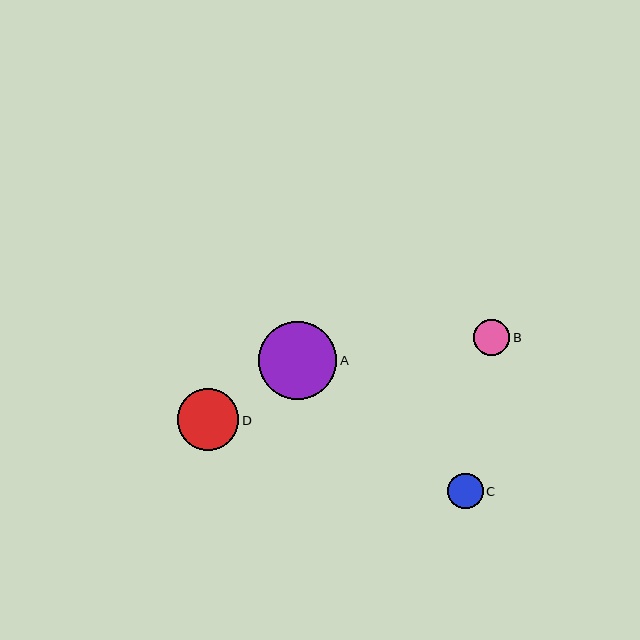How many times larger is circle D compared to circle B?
Circle D is approximately 1.7 times the size of circle B.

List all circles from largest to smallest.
From largest to smallest: A, D, B, C.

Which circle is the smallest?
Circle C is the smallest with a size of approximately 36 pixels.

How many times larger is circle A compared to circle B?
Circle A is approximately 2.2 times the size of circle B.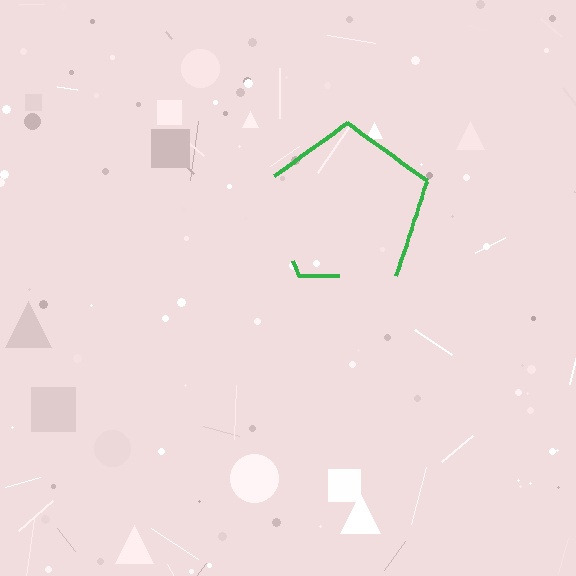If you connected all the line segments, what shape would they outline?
They would outline a pentagon.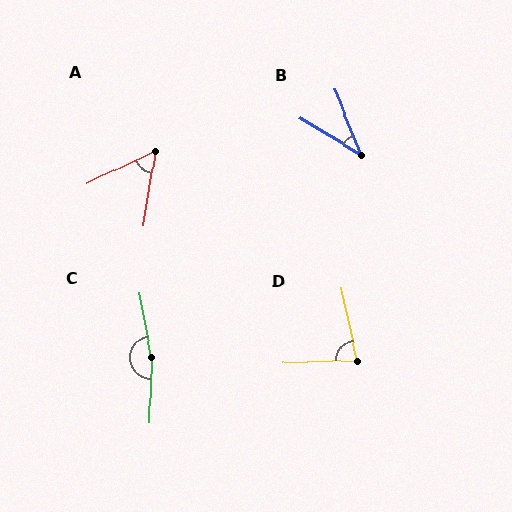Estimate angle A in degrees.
Approximately 54 degrees.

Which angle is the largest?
C, at approximately 168 degrees.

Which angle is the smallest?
B, at approximately 36 degrees.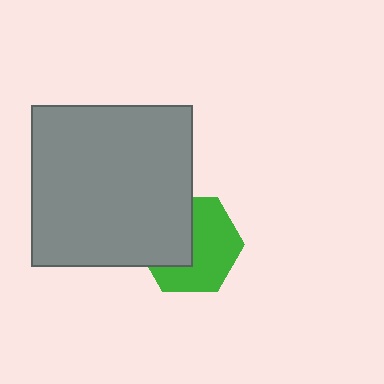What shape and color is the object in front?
The object in front is a gray square.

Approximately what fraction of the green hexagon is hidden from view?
Roughly 42% of the green hexagon is hidden behind the gray square.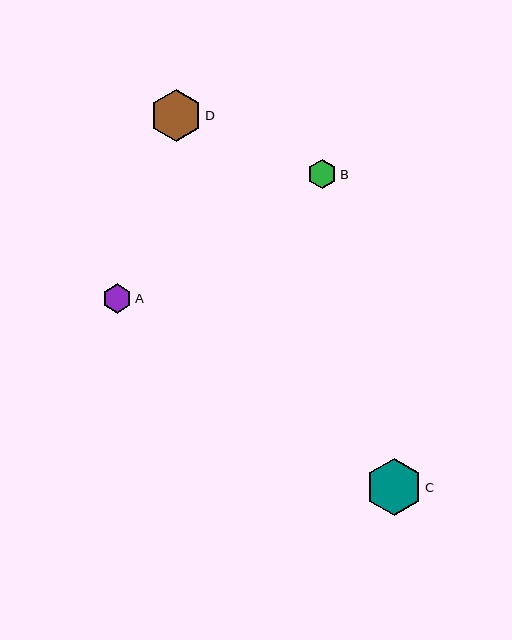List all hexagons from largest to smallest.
From largest to smallest: C, D, A, B.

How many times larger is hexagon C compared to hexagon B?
Hexagon C is approximately 2.0 times the size of hexagon B.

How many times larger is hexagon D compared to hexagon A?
Hexagon D is approximately 1.8 times the size of hexagon A.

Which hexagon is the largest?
Hexagon C is the largest with a size of approximately 56 pixels.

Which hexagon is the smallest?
Hexagon B is the smallest with a size of approximately 29 pixels.